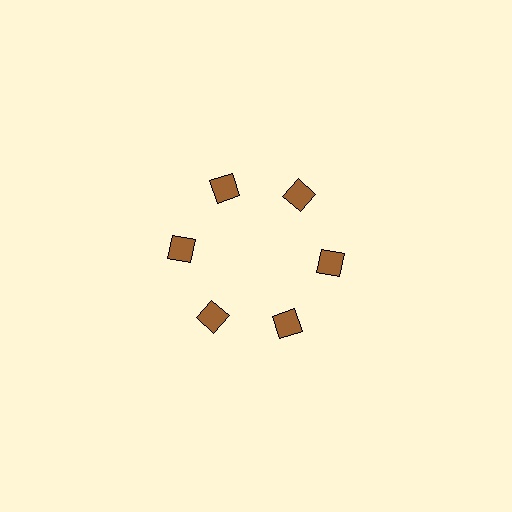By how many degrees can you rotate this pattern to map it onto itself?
The pattern maps onto itself every 60 degrees of rotation.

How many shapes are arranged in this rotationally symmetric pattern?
There are 6 shapes, arranged in 6 groups of 1.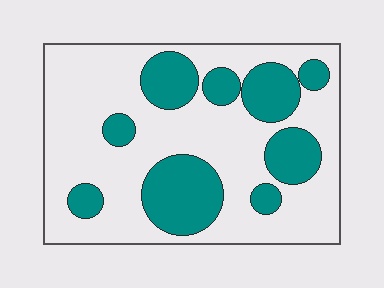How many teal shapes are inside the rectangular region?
9.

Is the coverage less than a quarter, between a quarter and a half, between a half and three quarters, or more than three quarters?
Between a quarter and a half.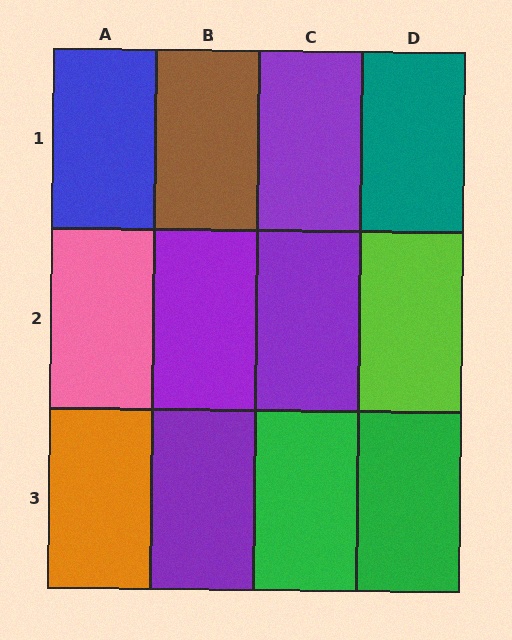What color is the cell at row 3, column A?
Orange.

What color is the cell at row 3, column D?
Green.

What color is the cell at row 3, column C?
Green.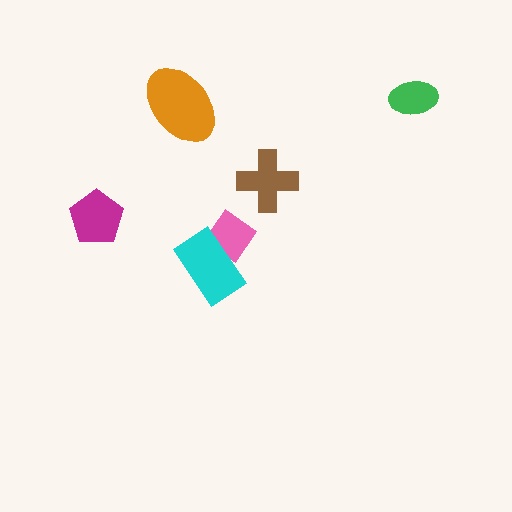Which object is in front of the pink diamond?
The cyan rectangle is in front of the pink diamond.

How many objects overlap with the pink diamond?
1 object overlaps with the pink diamond.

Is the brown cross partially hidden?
No, no other shape covers it.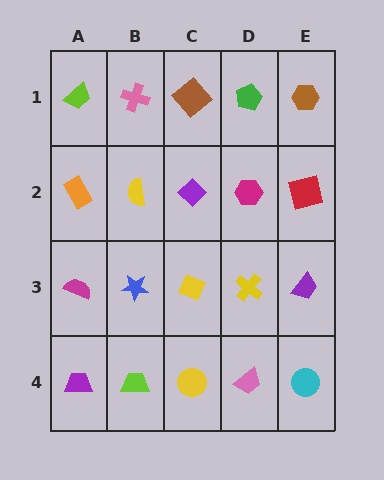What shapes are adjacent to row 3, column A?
An orange rectangle (row 2, column A), a purple trapezoid (row 4, column A), a blue star (row 3, column B).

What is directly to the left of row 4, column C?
A lime trapezoid.